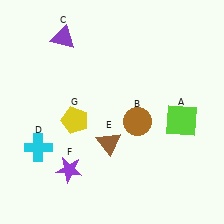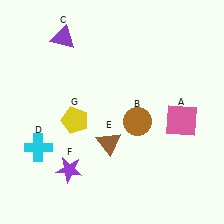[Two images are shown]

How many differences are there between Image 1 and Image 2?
There is 1 difference between the two images.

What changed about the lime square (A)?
In Image 1, A is lime. In Image 2, it changed to pink.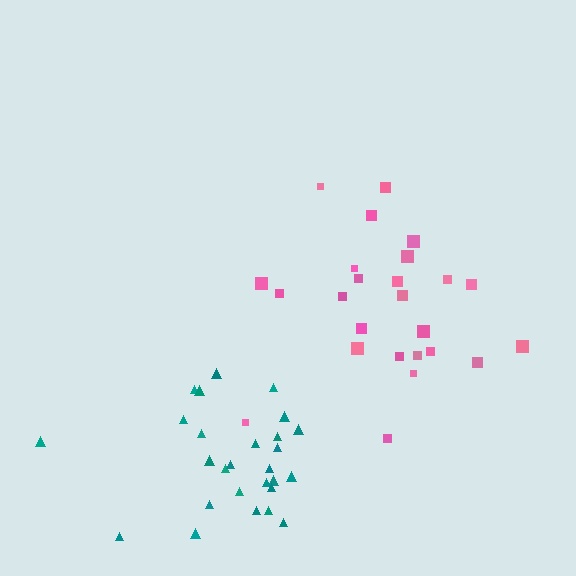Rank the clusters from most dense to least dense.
teal, pink.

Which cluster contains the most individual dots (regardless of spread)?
Teal (27).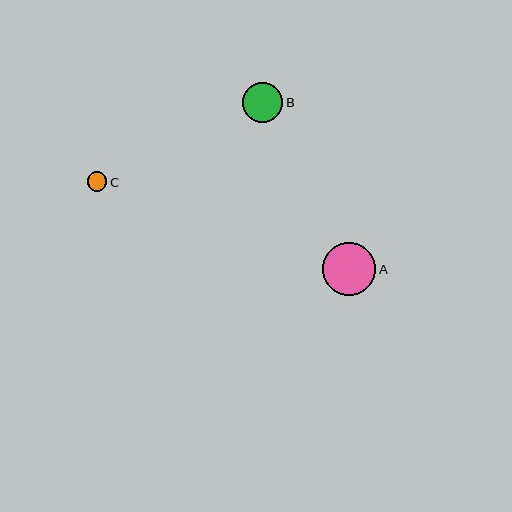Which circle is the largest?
Circle A is the largest with a size of approximately 53 pixels.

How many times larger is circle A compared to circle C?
Circle A is approximately 2.7 times the size of circle C.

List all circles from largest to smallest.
From largest to smallest: A, B, C.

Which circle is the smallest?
Circle C is the smallest with a size of approximately 20 pixels.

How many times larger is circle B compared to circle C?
Circle B is approximately 2.1 times the size of circle C.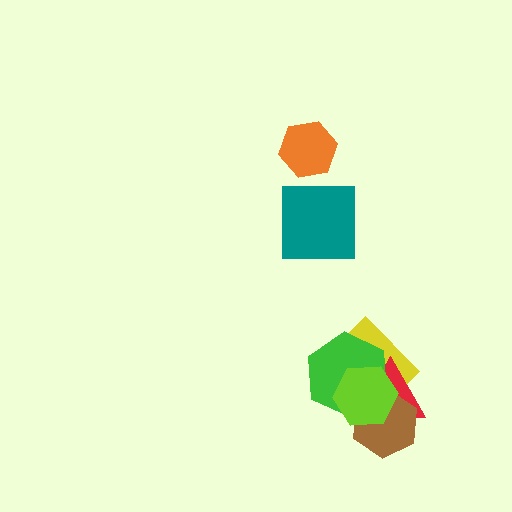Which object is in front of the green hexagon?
The lime hexagon is in front of the green hexagon.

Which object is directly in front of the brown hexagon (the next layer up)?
The green hexagon is directly in front of the brown hexagon.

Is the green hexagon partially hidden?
Yes, it is partially covered by another shape.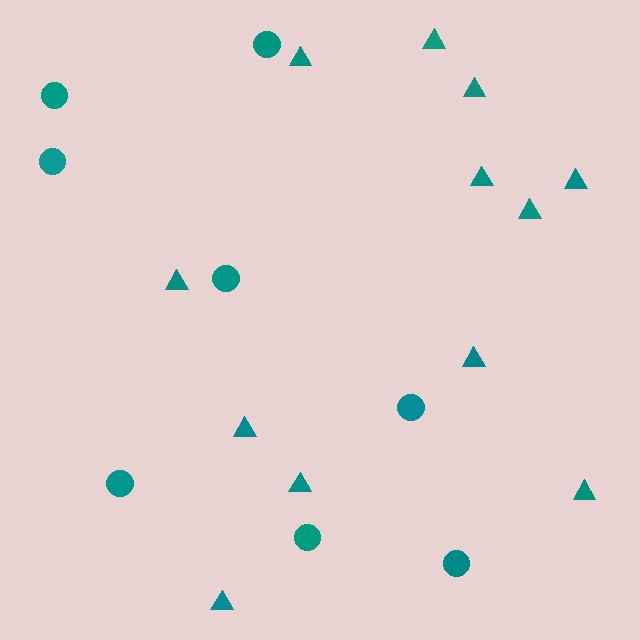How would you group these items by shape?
There are 2 groups: one group of triangles (12) and one group of circles (8).